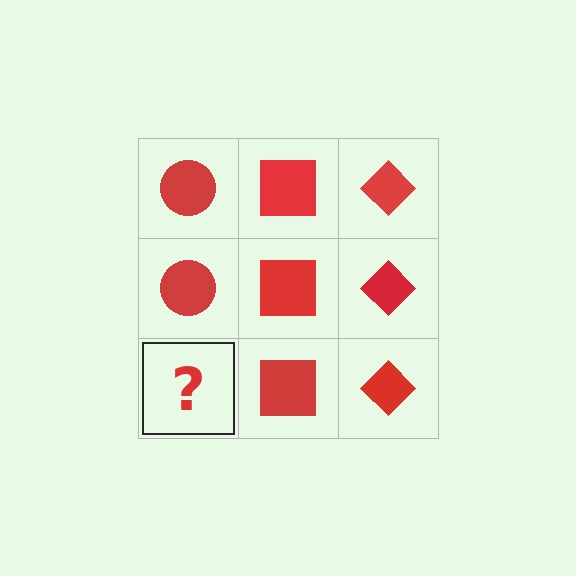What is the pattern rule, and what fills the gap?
The rule is that each column has a consistent shape. The gap should be filled with a red circle.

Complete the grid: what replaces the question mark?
The question mark should be replaced with a red circle.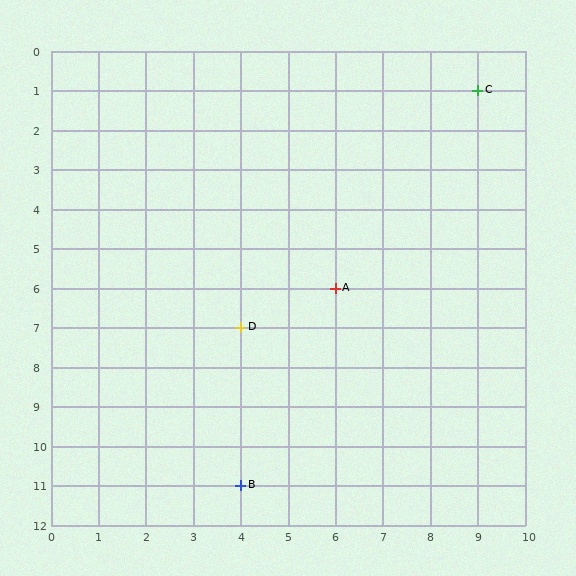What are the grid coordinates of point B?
Point B is at grid coordinates (4, 11).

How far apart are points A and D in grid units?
Points A and D are 2 columns and 1 row apart (about 2.2 grid units diagonally).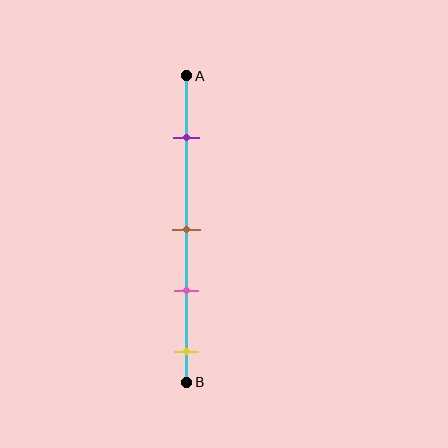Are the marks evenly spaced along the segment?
No, the marks are not evenly spaced.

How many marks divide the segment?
There are 4 marks dividing the segment.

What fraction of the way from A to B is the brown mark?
The brown mark is approximately 50% (0.5) of the way from A to B.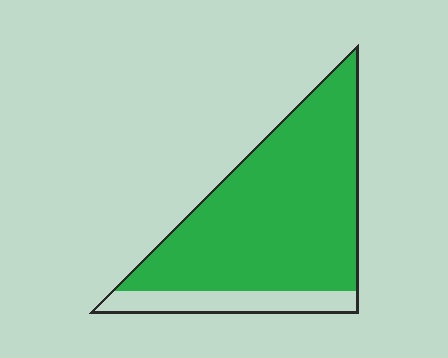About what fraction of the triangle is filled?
About five sixths (5/6).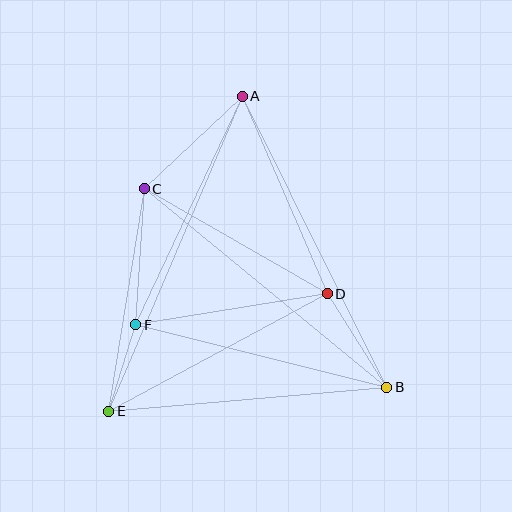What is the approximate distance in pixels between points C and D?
The distance between C and D is approximately 211 pixels.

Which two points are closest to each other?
Points E and F are closest to each other.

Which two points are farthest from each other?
Points A and E are farthest from each other.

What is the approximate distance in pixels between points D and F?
The distance between D and F is approximately 194 pixels.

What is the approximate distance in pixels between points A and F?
The distance between A and F is approximately 252 pixels.